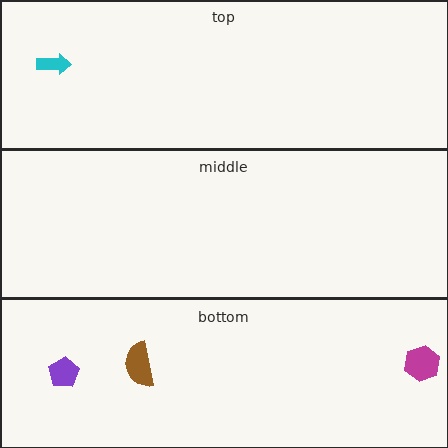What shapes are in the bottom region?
The magenta hexagon, the brown semicircle, the purple pentagon.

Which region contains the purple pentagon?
The bottom region.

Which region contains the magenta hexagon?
The bottom region.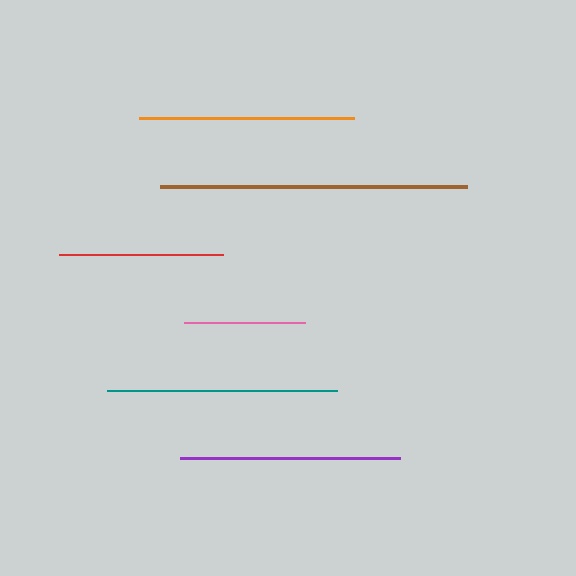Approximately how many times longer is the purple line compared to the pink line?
The purple line is approximately 1.8 times the length of the pink line.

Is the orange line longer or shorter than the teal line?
The teal line is longer than the orange line.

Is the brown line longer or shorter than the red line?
The brown line is longer than the red line.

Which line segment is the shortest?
The pink line is the shortest at approximately 121 pixels.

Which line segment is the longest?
The brown line is the longest at approximately 308 pixels.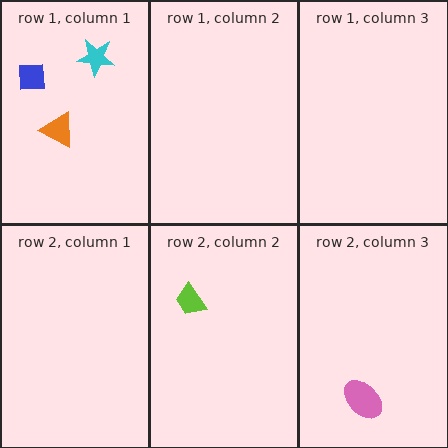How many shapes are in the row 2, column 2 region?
1.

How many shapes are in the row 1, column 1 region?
3.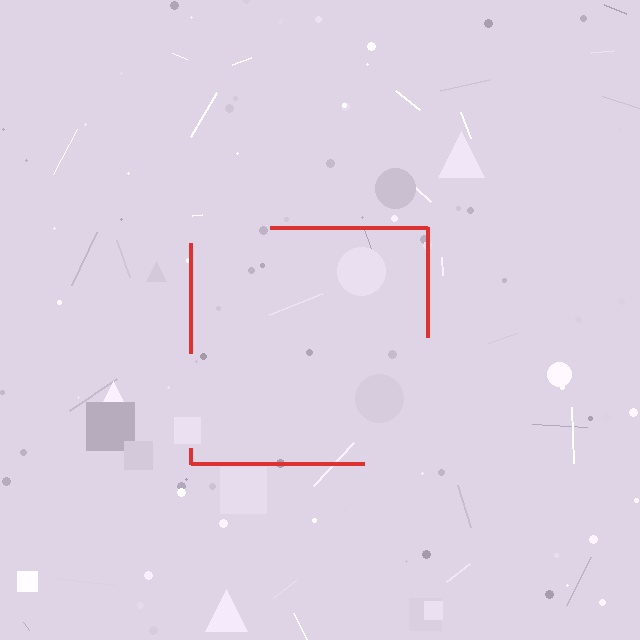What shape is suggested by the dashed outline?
The dashed outline suggests a square.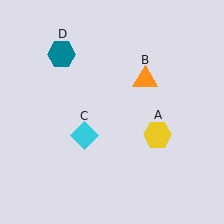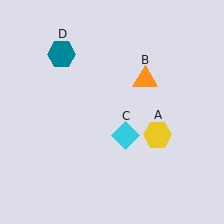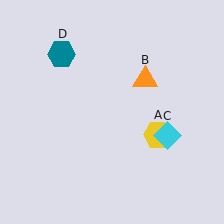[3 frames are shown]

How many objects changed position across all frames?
1 object changed position: cyan diamond (object C).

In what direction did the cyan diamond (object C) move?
The cyan diamond (object C) moved right.